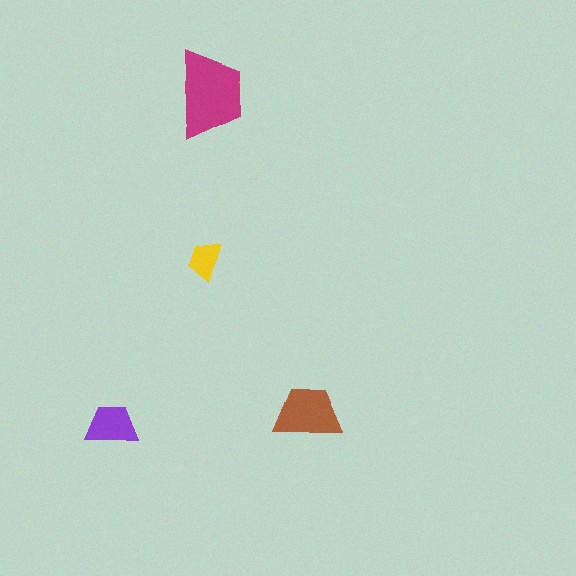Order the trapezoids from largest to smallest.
the magenta one, the brown one, the purple one, the yellow one.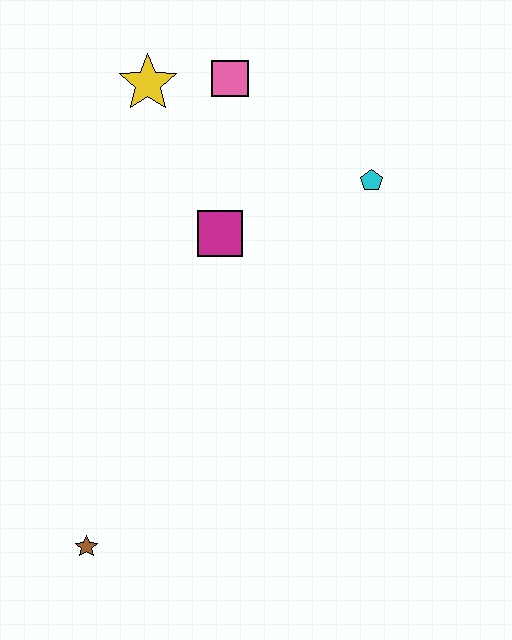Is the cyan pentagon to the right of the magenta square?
Yes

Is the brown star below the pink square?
Yes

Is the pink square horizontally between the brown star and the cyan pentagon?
Yes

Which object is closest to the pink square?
The yellow star is closest to the pink square.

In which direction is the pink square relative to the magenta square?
The pink square is above the magenta square.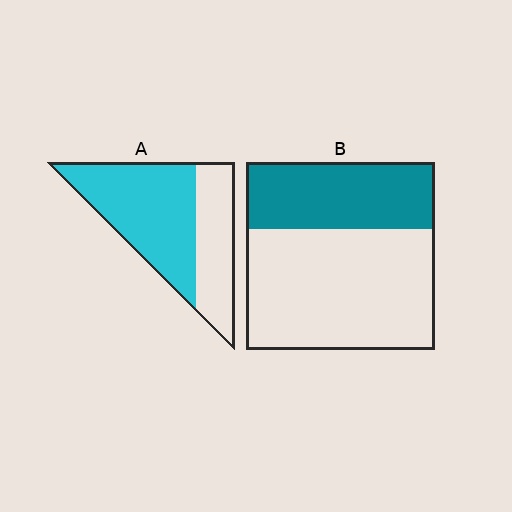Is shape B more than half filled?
No.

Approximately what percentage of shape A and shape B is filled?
A is approximately 65% and B is approximately 35%.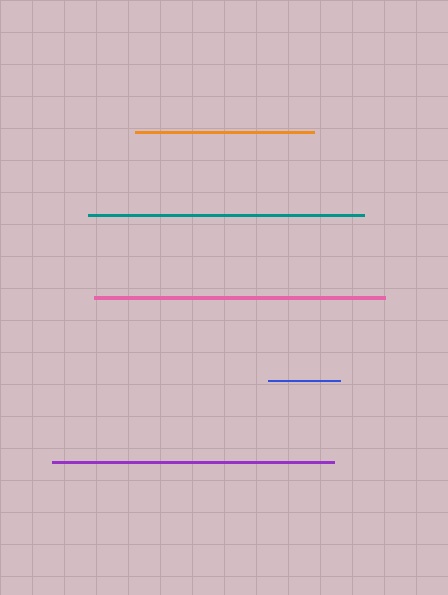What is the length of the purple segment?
The purple segment is approximately 283 pixels long.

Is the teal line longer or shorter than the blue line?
The teal line is longer than the blue line.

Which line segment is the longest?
The pink line is the longest at approximately 291 pixels.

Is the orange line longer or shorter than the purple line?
The purple line is longer than the orange line.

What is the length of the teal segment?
The teal segment is approximately 276 pixels long.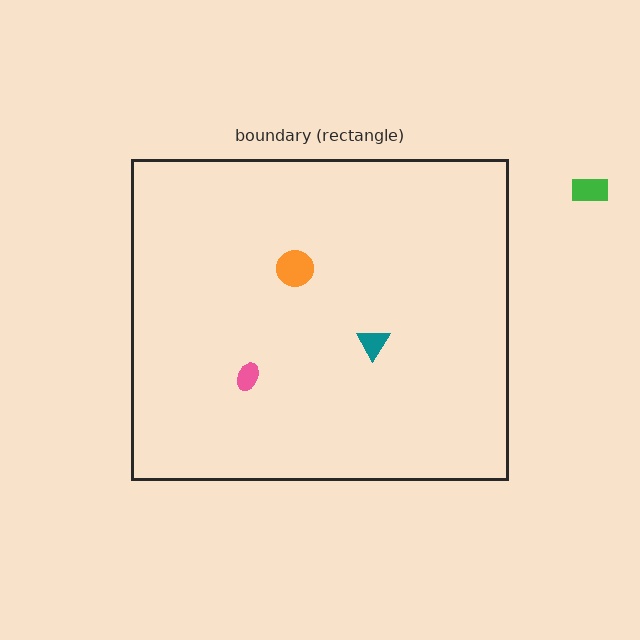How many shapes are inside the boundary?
3 inside, 1 outside.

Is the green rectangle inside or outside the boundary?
Outside.